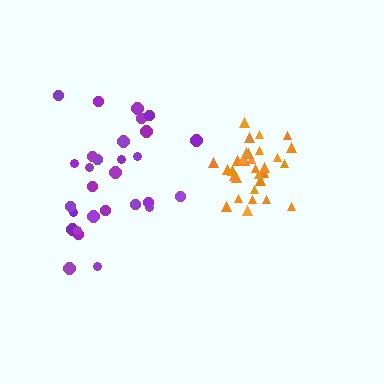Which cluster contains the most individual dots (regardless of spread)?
Orange (31).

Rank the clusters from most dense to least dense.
orange, purple.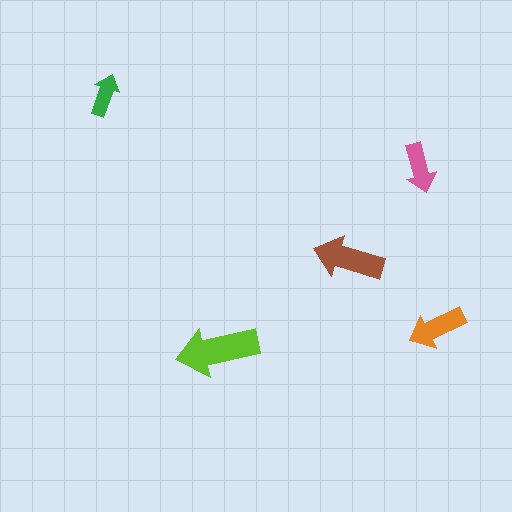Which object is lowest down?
The lime arrow is bottommost.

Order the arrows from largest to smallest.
the lime one, the brown one, the orange one, the pink one, the green one.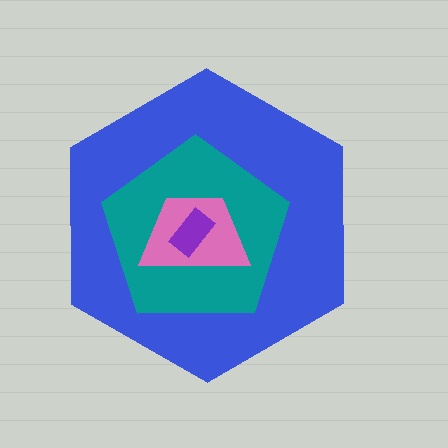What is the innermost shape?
The purple rectangle.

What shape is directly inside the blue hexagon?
The teal pentagon.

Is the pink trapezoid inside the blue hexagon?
Yes.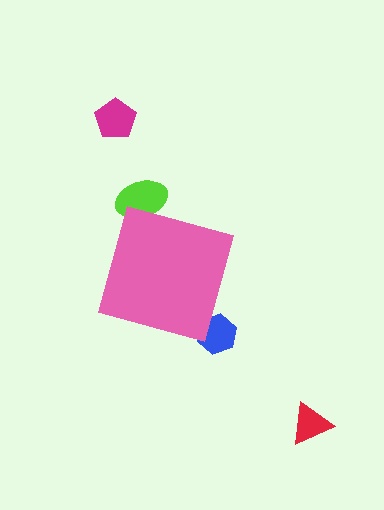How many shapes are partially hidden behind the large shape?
2 shapes are partially hidden.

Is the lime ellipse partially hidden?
Yes, the lime ellipse is partially hidden behind the pink diamond.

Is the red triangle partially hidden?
No, the red triangle is fully visible.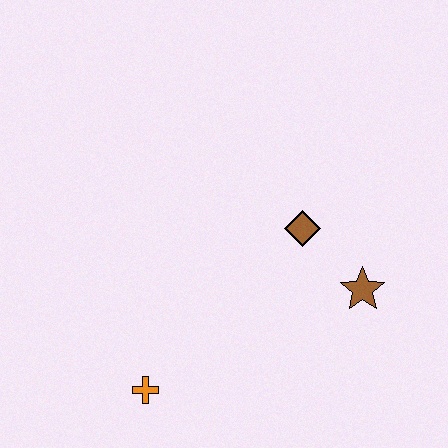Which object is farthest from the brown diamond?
The orange cross is farthest from the brown diamond.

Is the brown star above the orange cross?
Yes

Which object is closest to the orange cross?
The brown diamond is closest to the orange cross.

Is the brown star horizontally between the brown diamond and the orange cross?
No